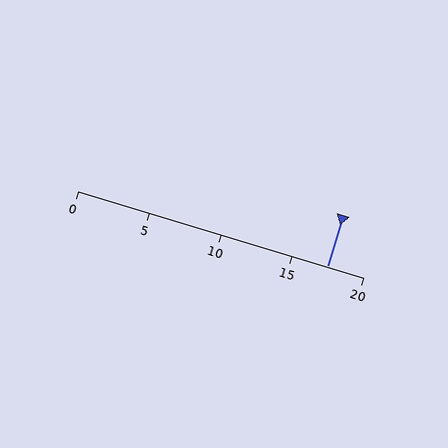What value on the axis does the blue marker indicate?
The marker indicates approximately 17.5.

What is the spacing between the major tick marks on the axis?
The major ticks are spaced 5 apart.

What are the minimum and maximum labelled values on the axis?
The axis runs from 0 to 20.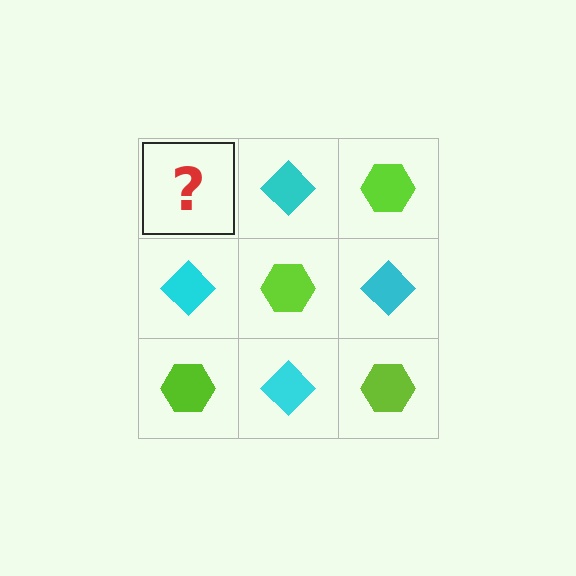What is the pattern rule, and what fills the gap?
The rule is that it alternates lime hexagon and cyan diamond in a checkerboard pattern. The gap should be filled with a lime hexagon.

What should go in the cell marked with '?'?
The missing cell should contain a lime hexagon.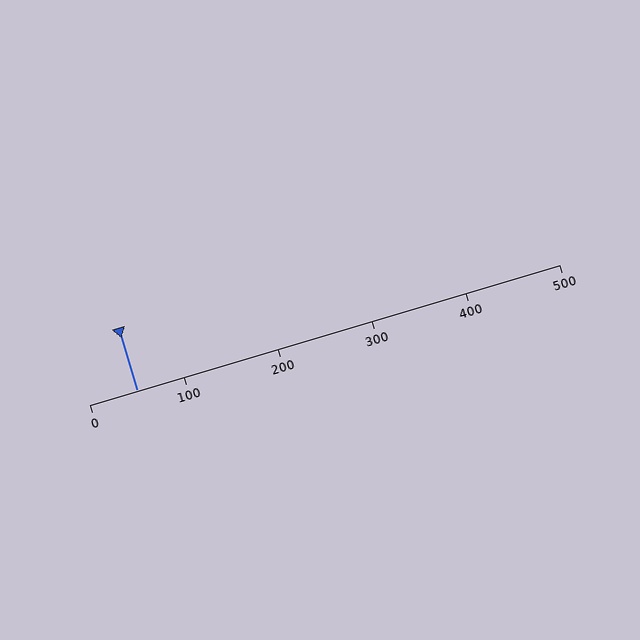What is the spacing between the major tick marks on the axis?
The major ticks are spaced 100 apart.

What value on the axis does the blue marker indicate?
The marker indicates approximately 50.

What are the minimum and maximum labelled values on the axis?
The axis runs from 0 to 500.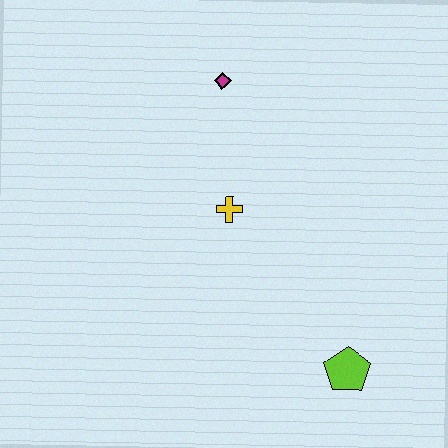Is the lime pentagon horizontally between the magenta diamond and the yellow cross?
No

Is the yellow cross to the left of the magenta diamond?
No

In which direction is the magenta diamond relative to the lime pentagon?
The magenta diamond is above the lime pentagon.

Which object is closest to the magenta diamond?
The yellow cross is closest to the magenta diamond.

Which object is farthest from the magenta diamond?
The lime pentagon is farthest from the magenta diamond.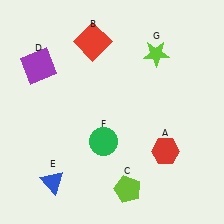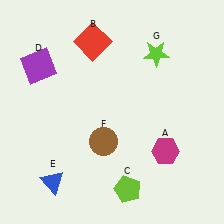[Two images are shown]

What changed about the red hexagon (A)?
In Image 1, A is red. In Image 2, it changed to magenta.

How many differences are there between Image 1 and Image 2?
There are 2 differences between the two images.